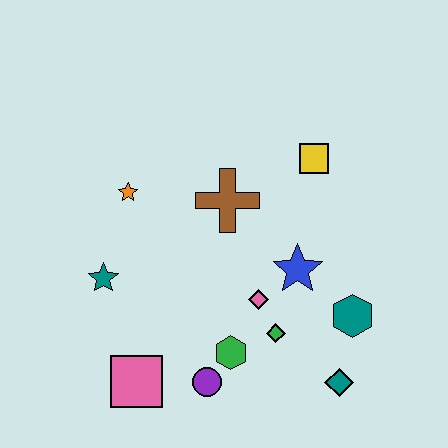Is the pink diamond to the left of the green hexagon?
No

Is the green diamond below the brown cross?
Yes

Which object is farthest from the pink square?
The yellow square is farthest from the pink square.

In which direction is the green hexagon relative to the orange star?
The green hexagon is below the orange star.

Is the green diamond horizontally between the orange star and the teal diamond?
Yes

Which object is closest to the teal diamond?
The teal hexagon is closest to the teal diamond.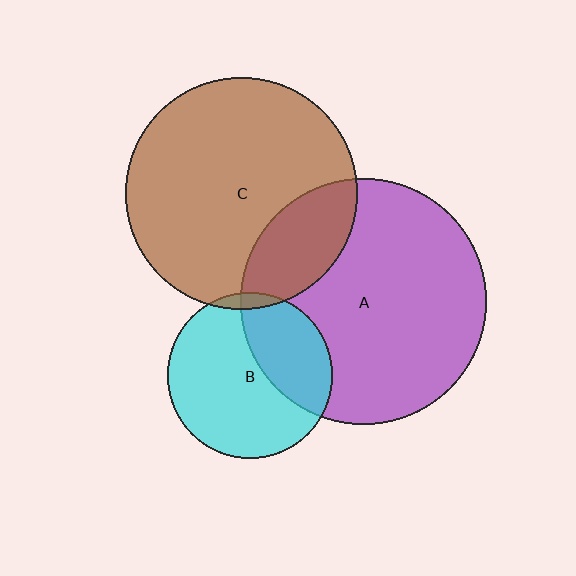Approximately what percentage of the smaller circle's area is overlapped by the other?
Approximately 35%.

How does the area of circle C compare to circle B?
Approximately 2.0 times.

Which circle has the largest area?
Circle A (purple).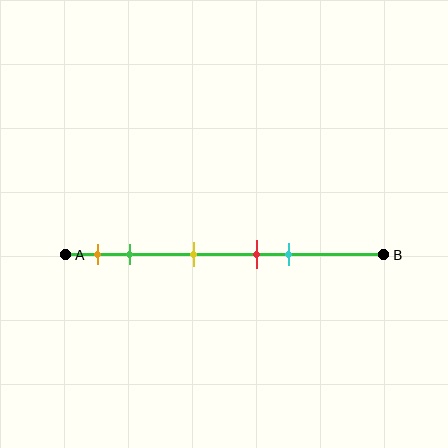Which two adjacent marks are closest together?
The red and cyan marks are the closest adjacent pair.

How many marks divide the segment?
There are 5 marks dividing the segment.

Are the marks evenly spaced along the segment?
No, the marks are not evenly spaced.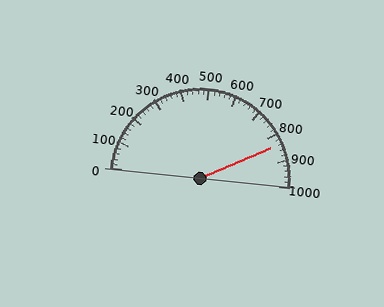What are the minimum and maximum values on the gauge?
The gauge ranges from 0 to 1000.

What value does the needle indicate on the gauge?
The needle indicates approximately 840.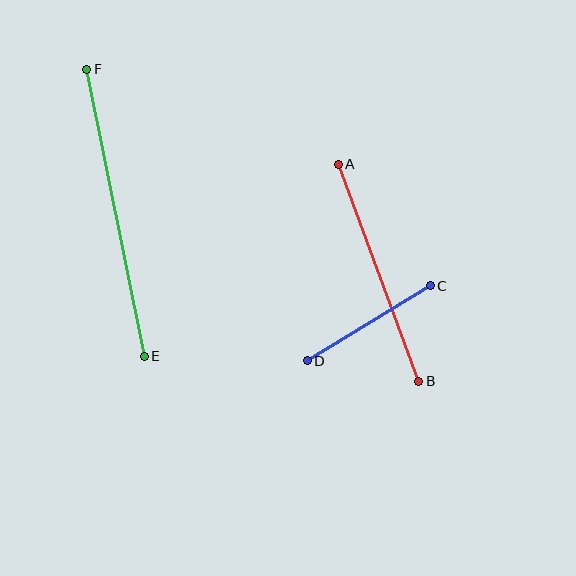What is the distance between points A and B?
The distance is approximately 231 pixels.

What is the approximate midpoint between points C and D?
The midpoint is at approximately (369, 323) pixels.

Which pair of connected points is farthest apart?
Points E and F are farthest apart.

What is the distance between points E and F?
The distance is approximately 293 pixels.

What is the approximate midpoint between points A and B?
The midpoint is at approximately (378, 273) pixels.